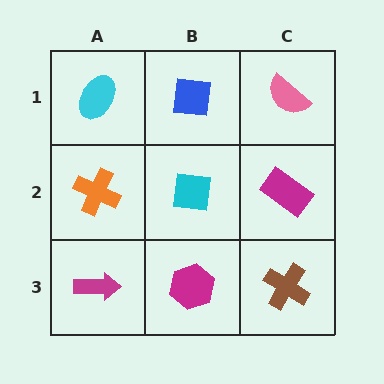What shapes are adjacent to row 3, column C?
A magenta rectangle (row 2, column C), a magenta hexagon (row 3, column B).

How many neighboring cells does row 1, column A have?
2.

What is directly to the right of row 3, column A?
A magenta hexagon.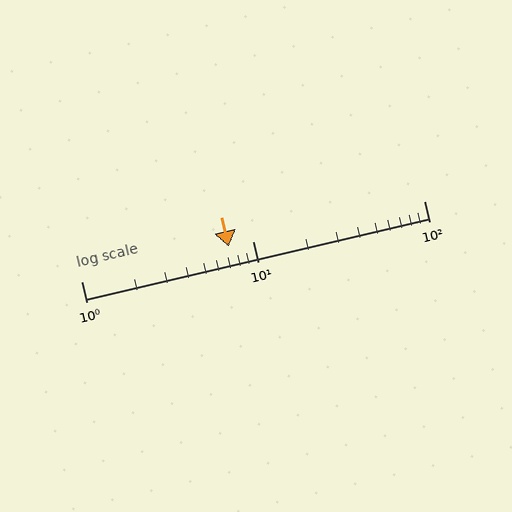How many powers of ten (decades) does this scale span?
The scale spans 2 decades, from 1 to 100.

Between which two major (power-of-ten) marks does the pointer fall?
The pointer is between 1 and 10.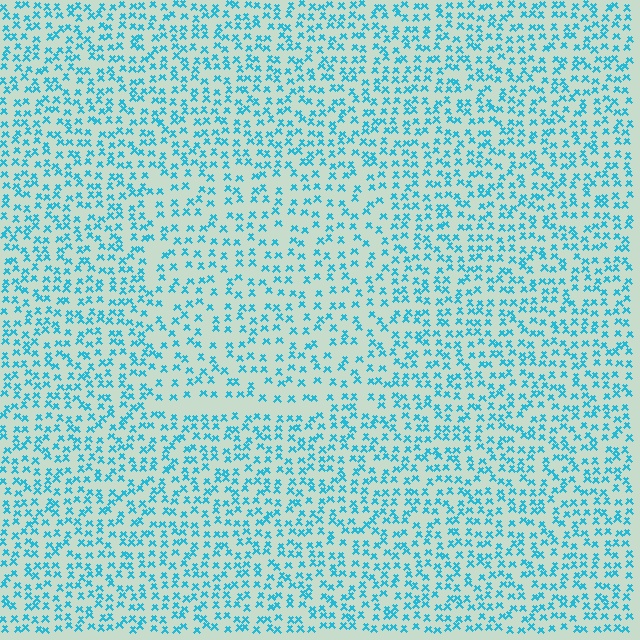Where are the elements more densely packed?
The elements are more densely packed outside the rectangle boundary.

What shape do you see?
I see a rectangle.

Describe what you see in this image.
The image contains small cyan elements arranged at two different densities. A rectangle-shaped region is visible where the elements are less densely packed than the surrounding area.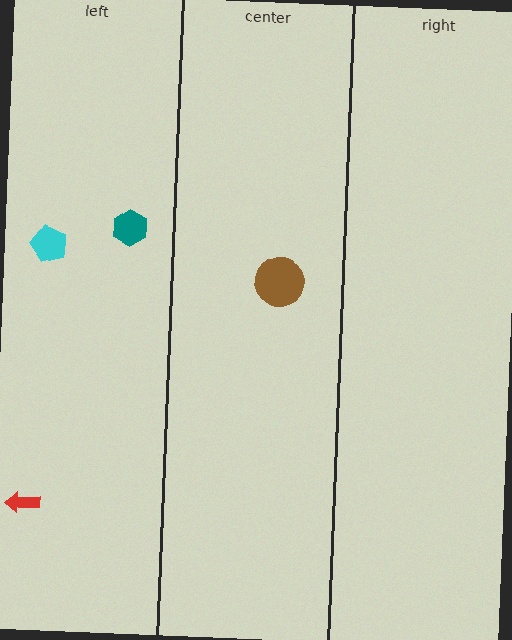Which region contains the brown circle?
The center region.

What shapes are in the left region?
The red arrow, the teal hexagon, the cyan pentagon.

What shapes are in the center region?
The brown circle.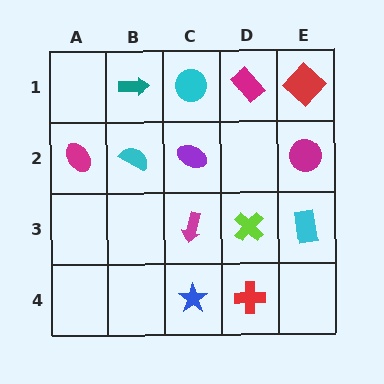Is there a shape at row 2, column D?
No, that cell is empty.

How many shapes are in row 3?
3 shapes.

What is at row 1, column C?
A cyan circle.